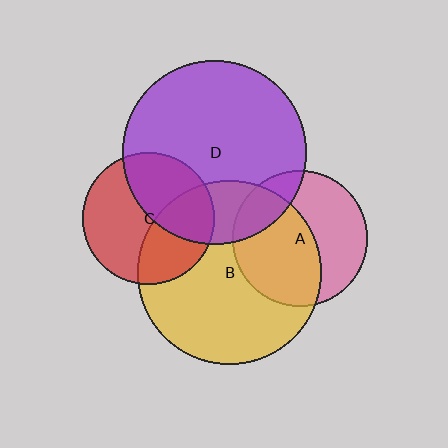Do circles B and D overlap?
Yes.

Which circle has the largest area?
Circle D (purple).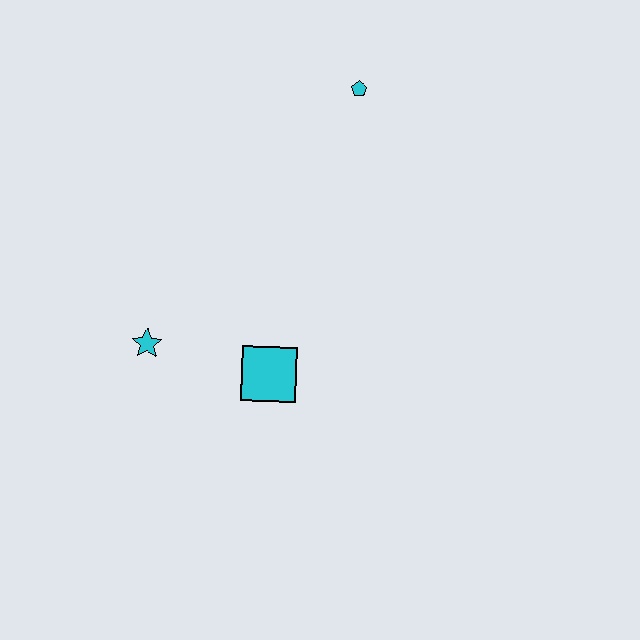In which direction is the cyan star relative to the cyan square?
The cyan star is to the left of the cyan square.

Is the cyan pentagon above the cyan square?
Yes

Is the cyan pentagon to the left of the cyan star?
No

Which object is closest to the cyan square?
The cyan star is closest to the cyan square.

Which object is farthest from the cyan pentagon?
The cyan star is farthest from the cyan pentagon.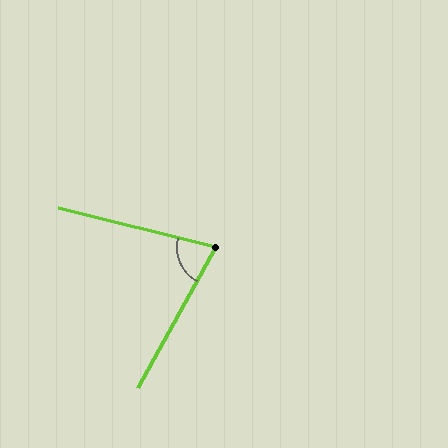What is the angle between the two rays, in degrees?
Approximately 75 degrees.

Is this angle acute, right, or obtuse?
It is acute.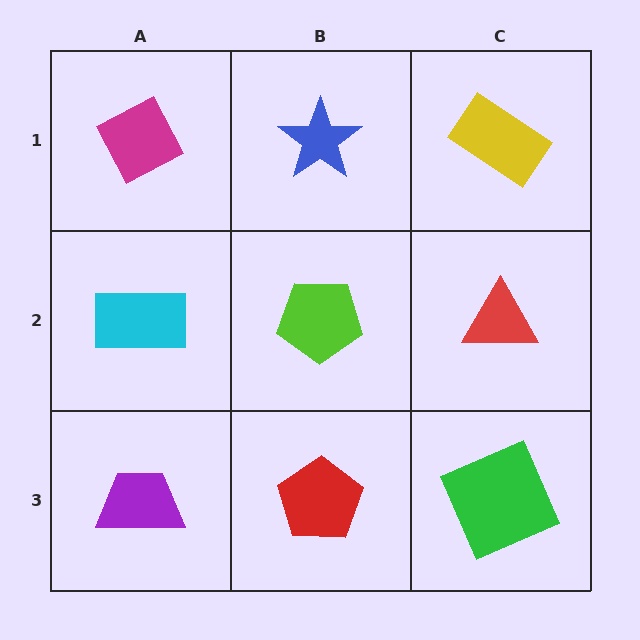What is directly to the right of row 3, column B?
A green square.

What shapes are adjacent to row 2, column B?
A blue star (row 1, column B), a red pentagon (row 3, column B), a cyan rectangle (row 2, column A), a red triangle (row 2, column C).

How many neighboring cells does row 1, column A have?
2.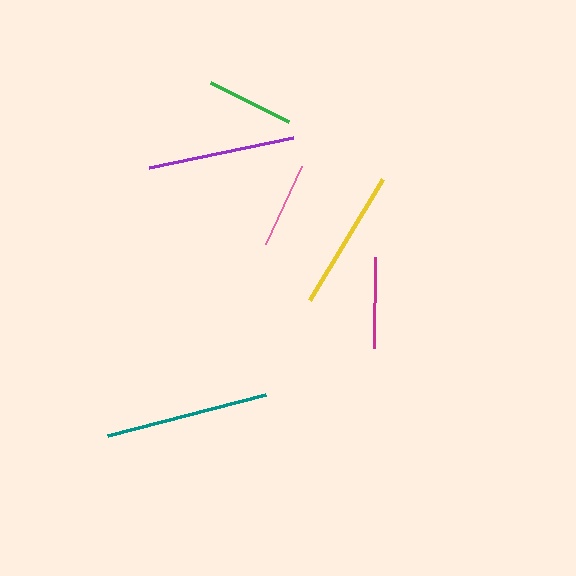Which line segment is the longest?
The teal line is the longest at approximately 162 pixels.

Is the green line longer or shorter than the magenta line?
The magenta line is longer than the green line.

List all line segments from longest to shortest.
From longest to shortest: teal, purple, yellow, magenta, green, pink.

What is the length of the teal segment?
The teal segment is approximately 162 pixels long.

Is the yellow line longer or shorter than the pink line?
The yellow line is longer than the pink line.